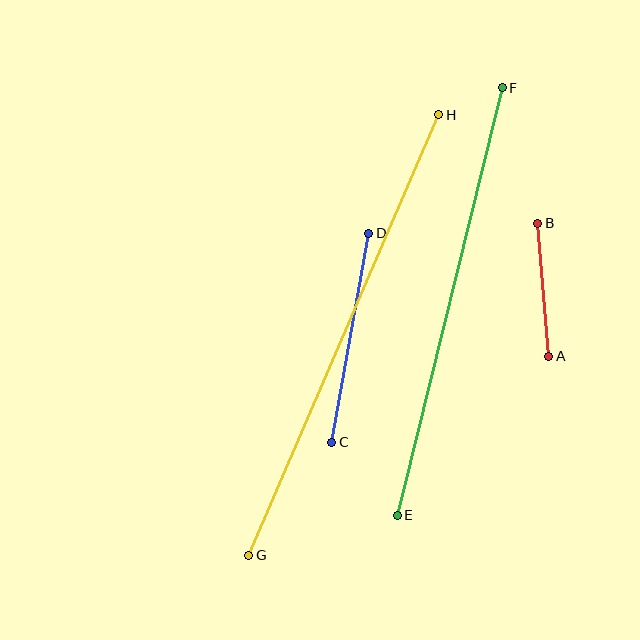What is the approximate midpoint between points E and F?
The midpoint is at approximately (450, 301) pixels.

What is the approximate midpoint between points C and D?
The midpoint is at approximately (350, 338) pixels.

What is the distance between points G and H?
The distance is approximately 480 pixels.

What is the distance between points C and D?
The distance is approximately 212 pixels.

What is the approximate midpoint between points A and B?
The midpoint is at approximately (543, 290) pixels.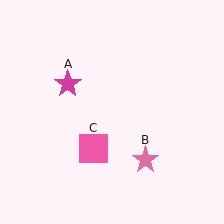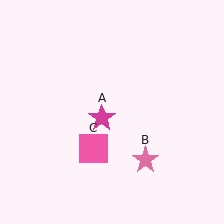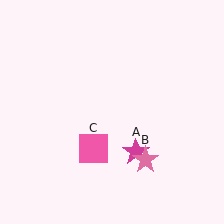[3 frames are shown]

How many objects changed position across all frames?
1 object changed position: magenta star (object A).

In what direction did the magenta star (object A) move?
The magenta star (object A) moved down and to the right.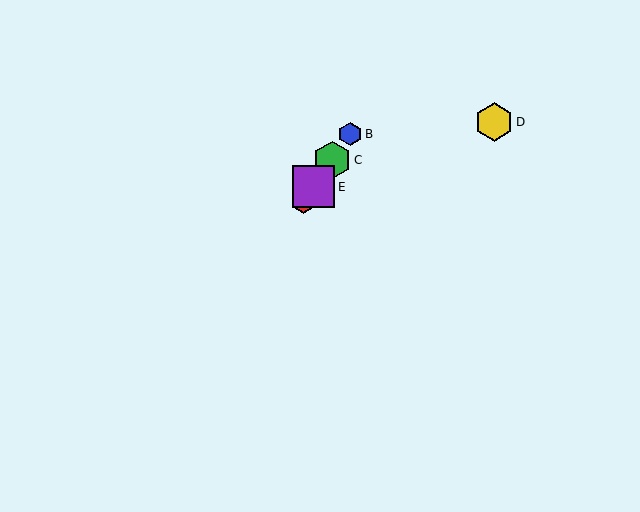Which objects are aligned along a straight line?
Objects A, B, C, E are aligned along a straight line.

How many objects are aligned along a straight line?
4 objects (A, B, C, E) are aligned along a straight line.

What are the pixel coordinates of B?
Object B is at (350, 134).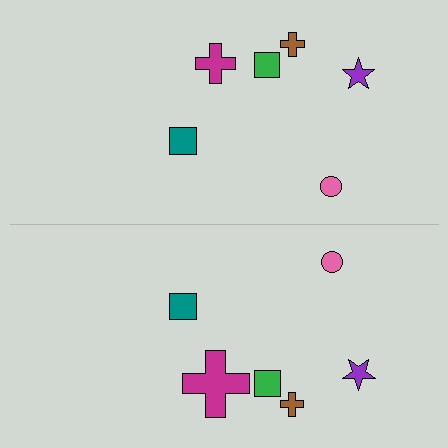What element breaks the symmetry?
The magenta cross on the bottom side has a different size than its mirror counterpart.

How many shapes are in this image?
There are 12 shapes in this image.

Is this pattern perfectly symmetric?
No, the pattern is not perfectly symmetric. The magenta cross on the bottom side has a different size than its mirror counterpart.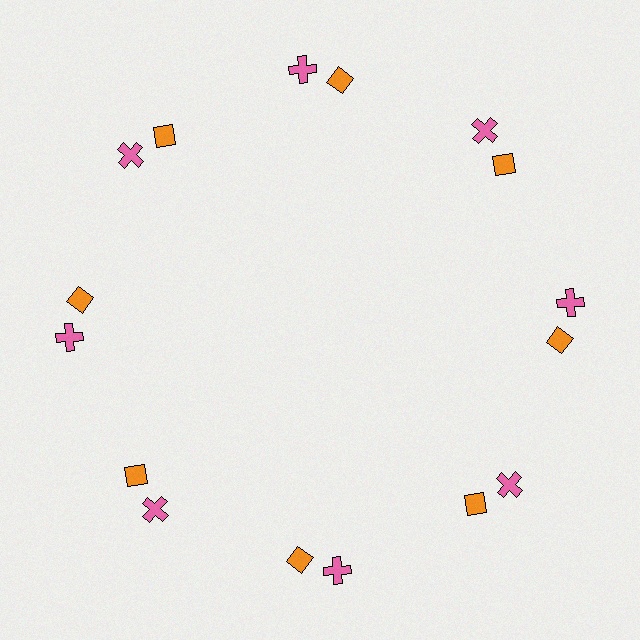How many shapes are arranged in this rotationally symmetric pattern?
There are 16 shapes, arranged in 8 groups of 2.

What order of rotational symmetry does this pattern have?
This pattern has 8-fold rotational symmetry.